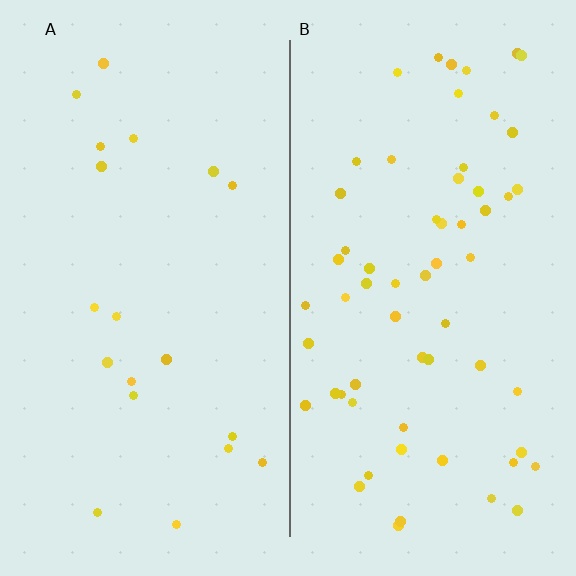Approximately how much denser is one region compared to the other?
Approximately 3.1× — region B over region A.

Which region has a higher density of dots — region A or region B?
B (the right).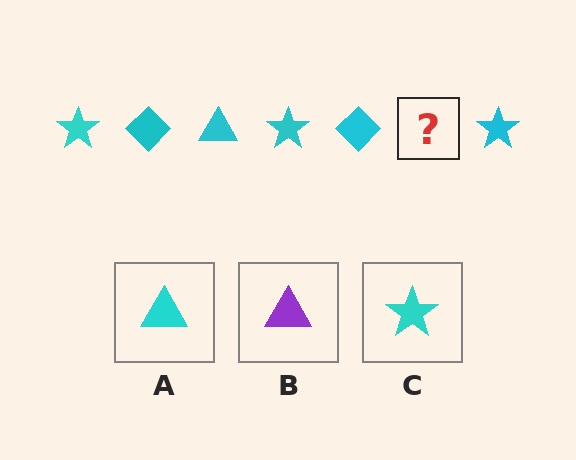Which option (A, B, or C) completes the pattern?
A.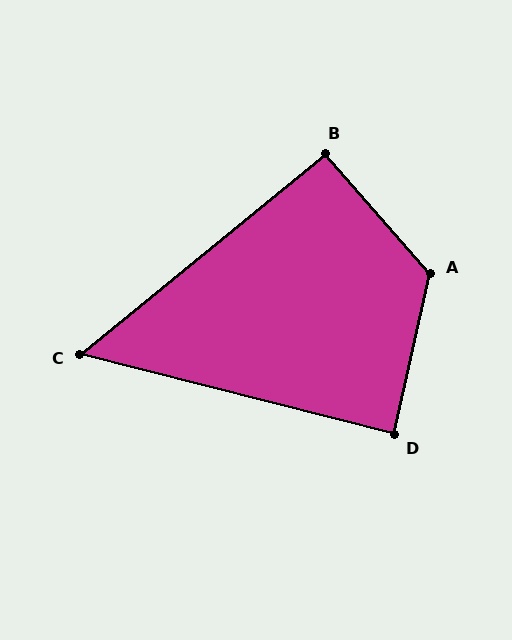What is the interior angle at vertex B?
Approximately 92 degrees (approximately right).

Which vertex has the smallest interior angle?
C, at approximately 53 degrees.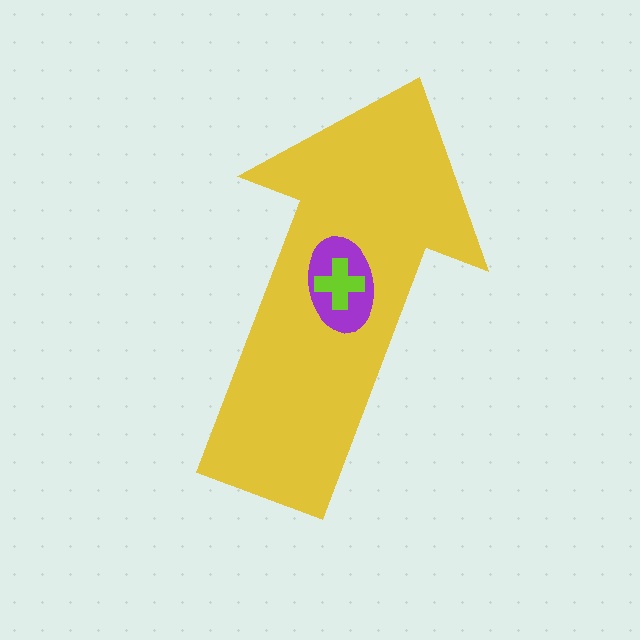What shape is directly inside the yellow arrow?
The purple ellipse.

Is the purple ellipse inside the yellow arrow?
Yes.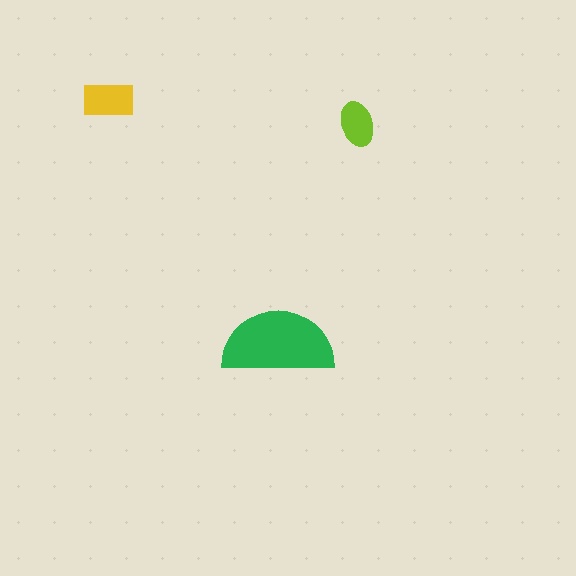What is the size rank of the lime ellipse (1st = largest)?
3rd.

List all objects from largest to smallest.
The green semicircle, the yellow rectangle, the lime ellipse.